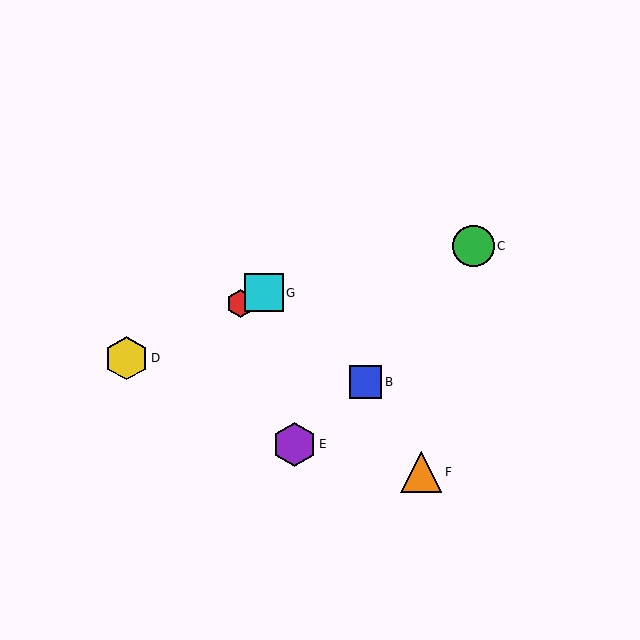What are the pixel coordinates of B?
Object B is at (365, 382).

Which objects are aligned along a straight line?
Objects A, D, G are aligned along a straight line.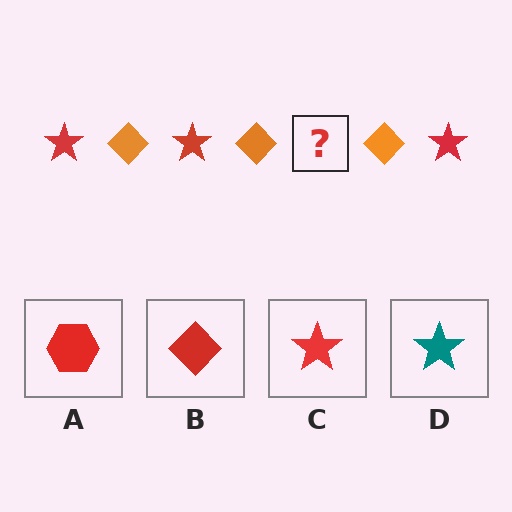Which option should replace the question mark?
Option C.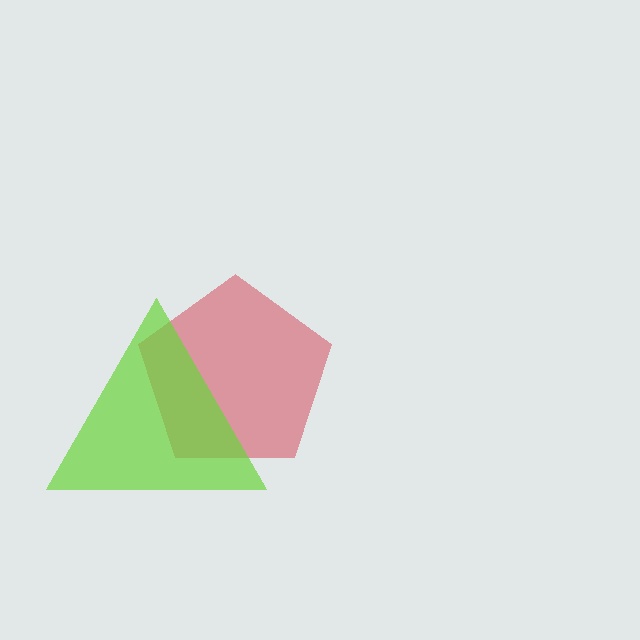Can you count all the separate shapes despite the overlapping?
Yes, there are 2 separate shapes.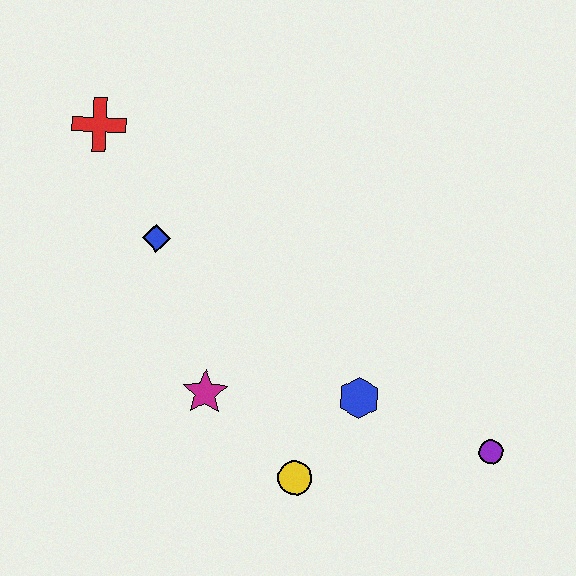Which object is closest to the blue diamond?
The red cross is closest to the blue diamond.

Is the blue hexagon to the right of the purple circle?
No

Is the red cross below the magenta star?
No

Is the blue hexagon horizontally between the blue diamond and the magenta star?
No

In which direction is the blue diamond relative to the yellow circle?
The blue diamond is above the yellow circle.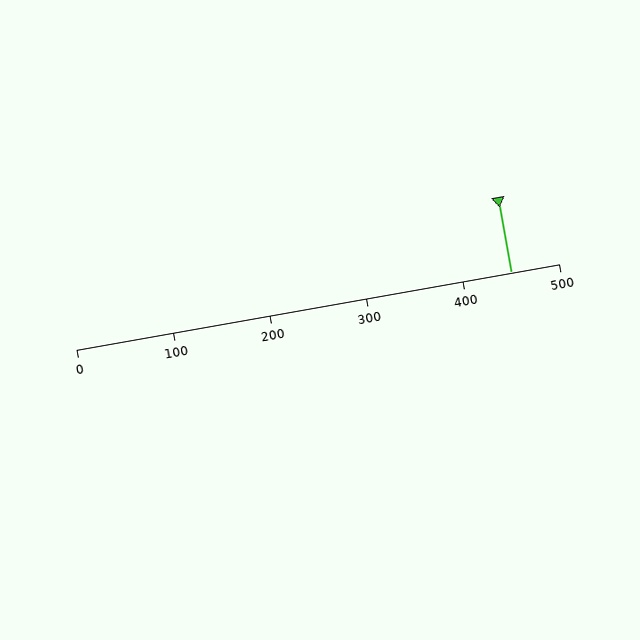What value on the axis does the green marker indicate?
The marker indicates approximately 450.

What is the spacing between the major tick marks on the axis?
The major ticks are spaced 100 apart.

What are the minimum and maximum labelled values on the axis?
The axis runs from 0 to 500.